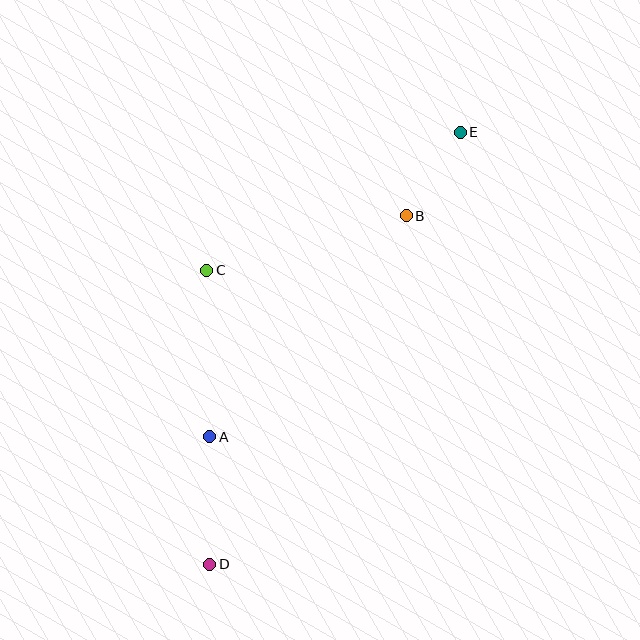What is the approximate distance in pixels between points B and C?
The distance between B and C is approximately 207 pixels.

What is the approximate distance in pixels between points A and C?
The distance between A and C is approximately 166 pixels.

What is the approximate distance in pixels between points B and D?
The distance between B and D is approximately 400 pixels.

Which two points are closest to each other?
Points B and E are closest to each other.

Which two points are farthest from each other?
Points D and E are farthest from each other.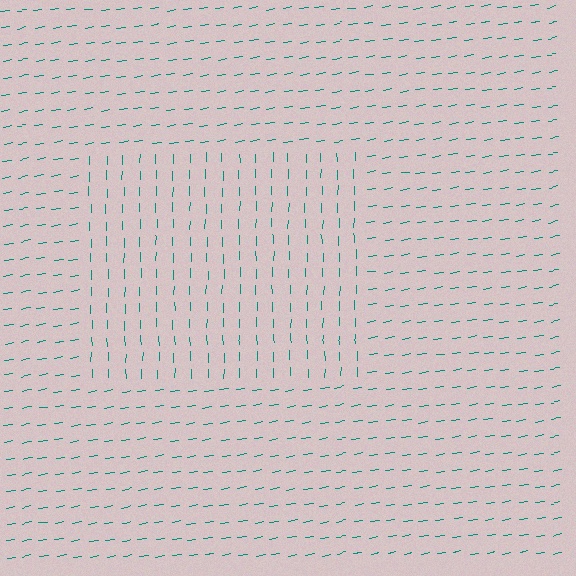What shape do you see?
I see a rectangle.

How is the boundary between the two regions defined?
The boundary is defined purely by a change in line orientation (approximately 80 degrees difference). All lines are the same color and thickness.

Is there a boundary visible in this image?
Yes, there is a texture boundary formed by a change in line orientation.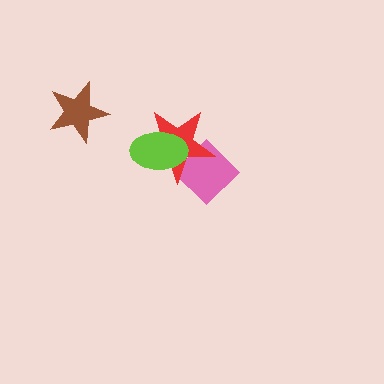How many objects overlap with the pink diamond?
2 objects overlap with the pink diamond.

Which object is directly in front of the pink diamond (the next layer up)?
The red star is directly in front of the pink diamond.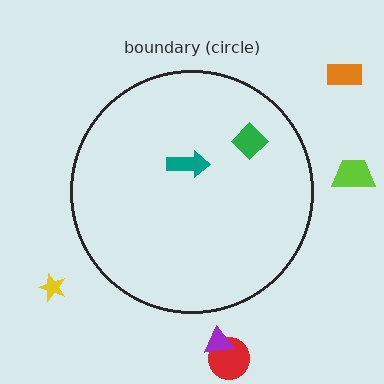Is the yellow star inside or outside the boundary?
Outside.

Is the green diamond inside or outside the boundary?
Inside.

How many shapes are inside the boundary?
2 inside, 5 outside.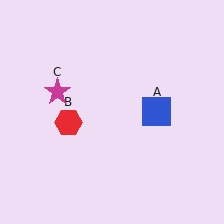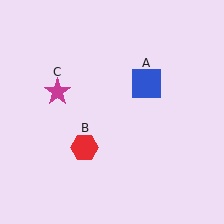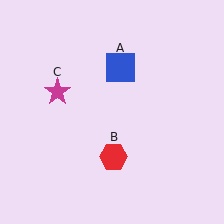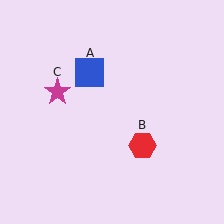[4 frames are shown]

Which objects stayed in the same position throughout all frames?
Magenta star (object C) remained stationary.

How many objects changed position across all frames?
2 objects changed position: blue square (object A), red hexagon (object B).